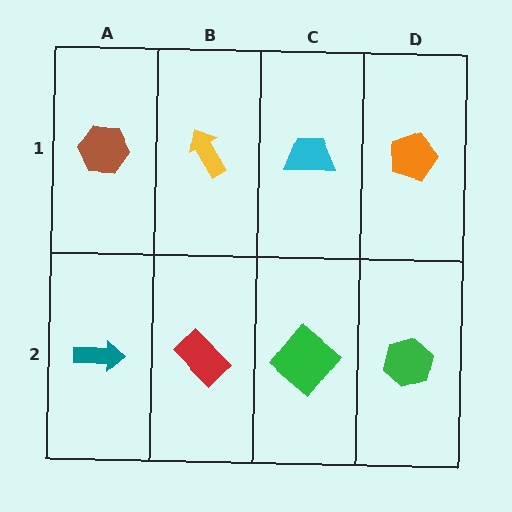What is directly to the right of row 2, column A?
A red rectangle.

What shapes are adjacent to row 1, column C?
A green diamond (row 2, column C), a yellow arrow (row 1, column B), an orange pentagon (row 1, column D).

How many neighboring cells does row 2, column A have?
2.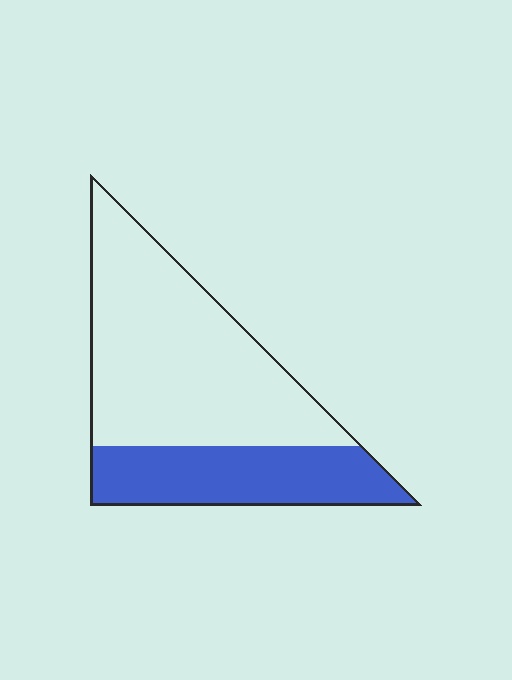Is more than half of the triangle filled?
No.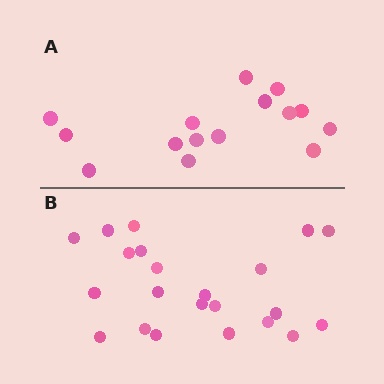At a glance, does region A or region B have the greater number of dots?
Region B (the bottom region) has more dots.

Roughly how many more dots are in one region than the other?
Region B has roughly 8 or so more dots than region A.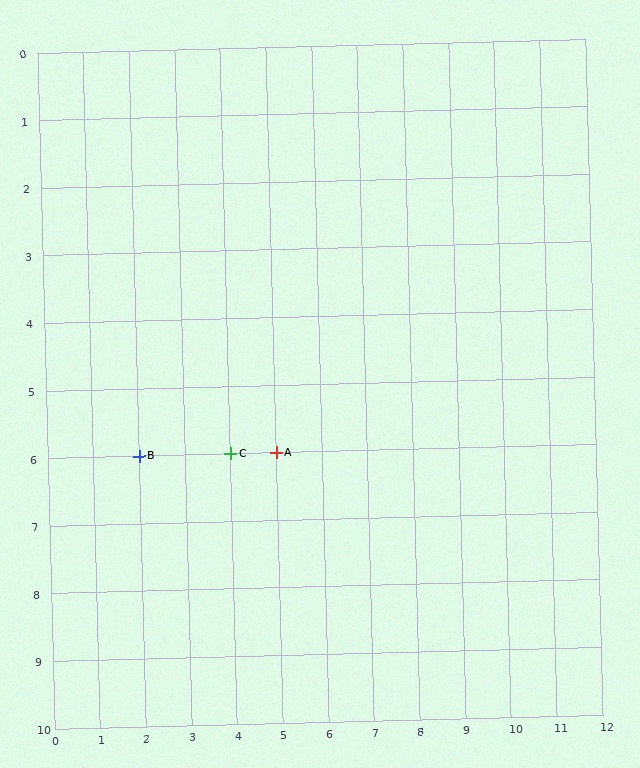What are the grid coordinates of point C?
Point C is at grid coordinates (4, 6).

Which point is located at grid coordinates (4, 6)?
Point C is at (4, 6).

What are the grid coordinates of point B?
Point B is at grid coordinates (2, 6).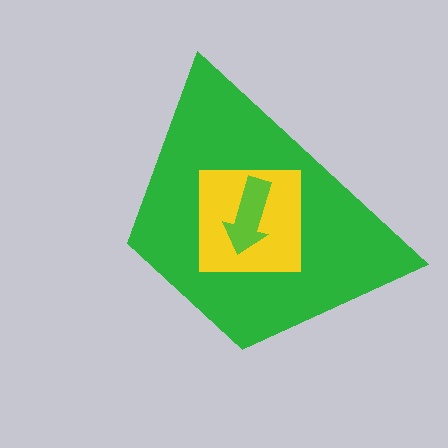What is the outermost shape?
The green trapezoid.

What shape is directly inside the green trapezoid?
The yellow square.